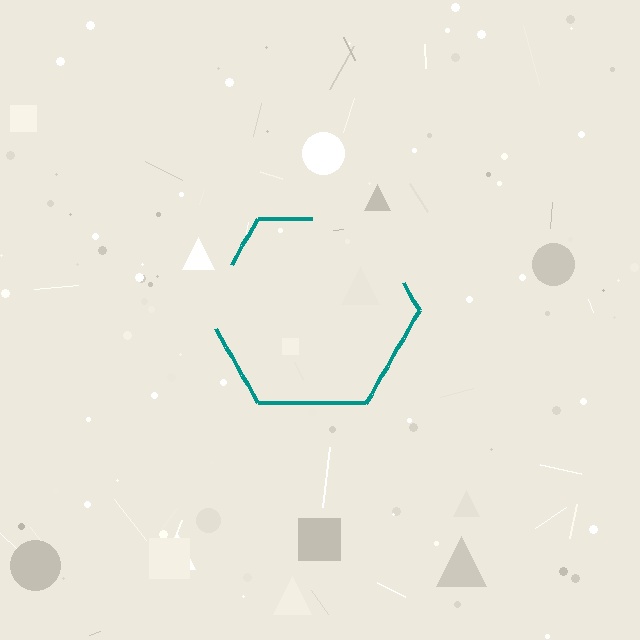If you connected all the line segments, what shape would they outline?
They would outline a hexagon.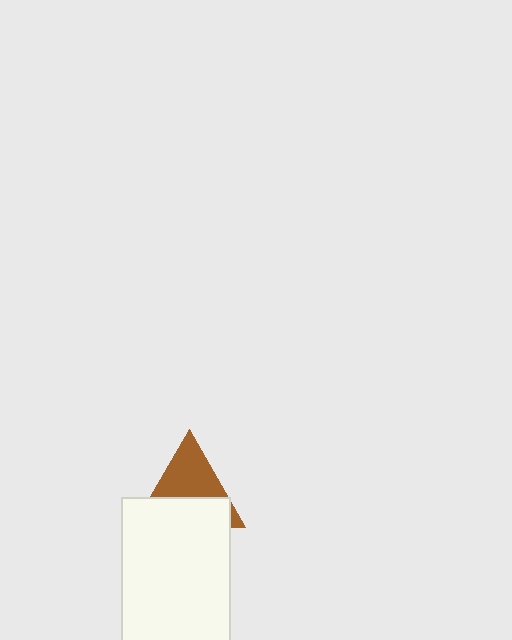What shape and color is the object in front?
The object in front is a white rectangle.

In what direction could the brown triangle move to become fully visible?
The brown triangle could move up. That would shift it out from behind the white rectangle entirely.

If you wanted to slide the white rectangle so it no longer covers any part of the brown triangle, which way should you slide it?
Slide it down — that is the most direct way to separate the two shapes.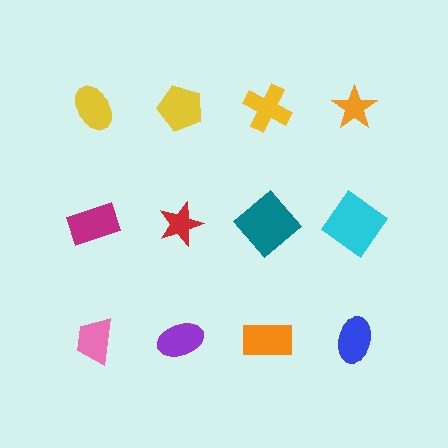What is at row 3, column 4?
A blue ellipse.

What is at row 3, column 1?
A pink trapezoid.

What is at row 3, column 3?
An orange rectangle.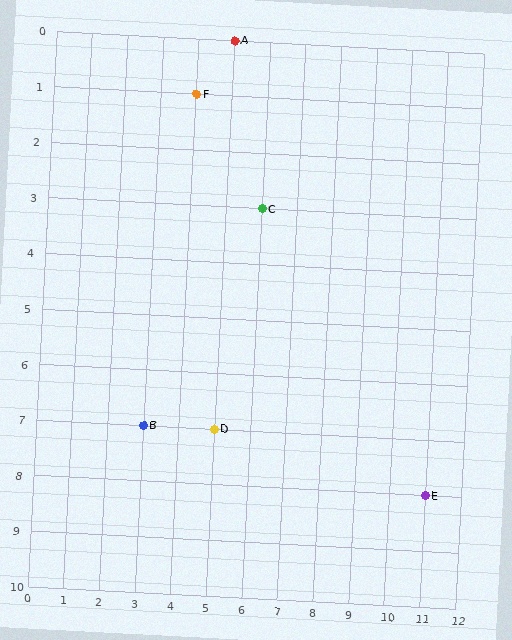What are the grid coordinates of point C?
Point C is at grid coordinates (6, 3).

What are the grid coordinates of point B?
Point B is at grid coordinates (3, 7).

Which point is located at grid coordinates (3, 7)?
Point B is at (3, 7).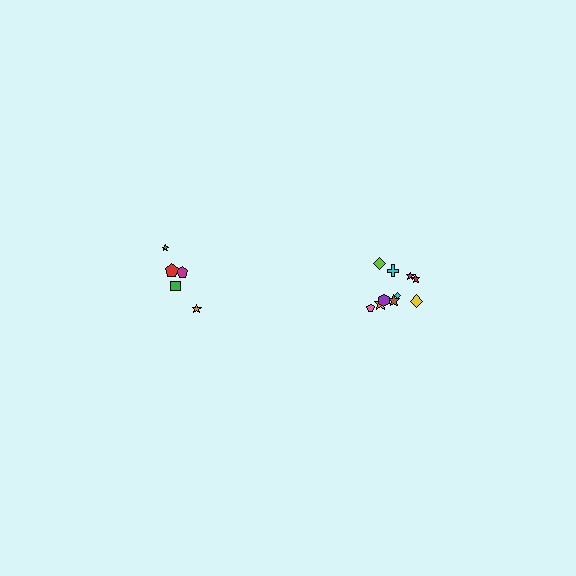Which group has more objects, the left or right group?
The right group.